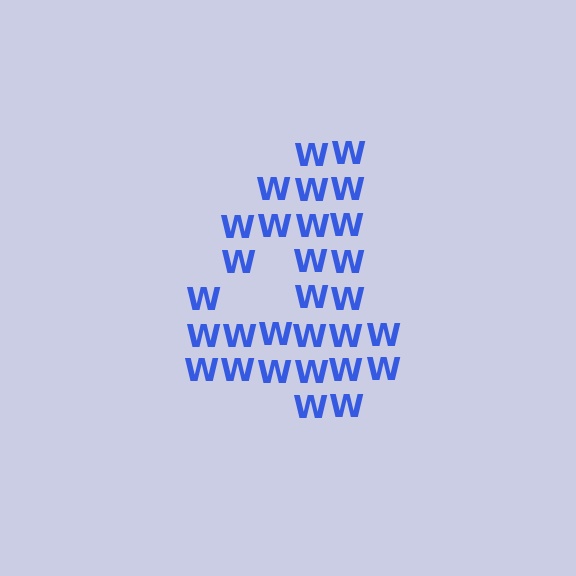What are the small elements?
The small elements are letter W's.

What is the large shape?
The large shape is the digit 4.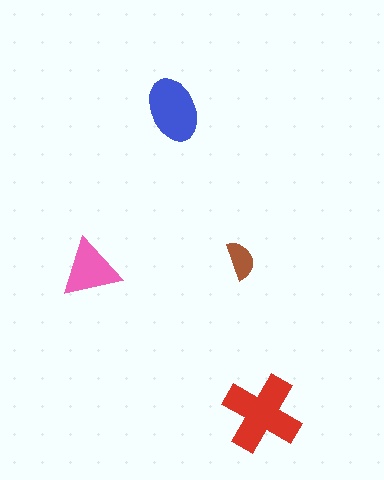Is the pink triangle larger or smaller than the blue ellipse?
Smaller.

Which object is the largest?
The red cross.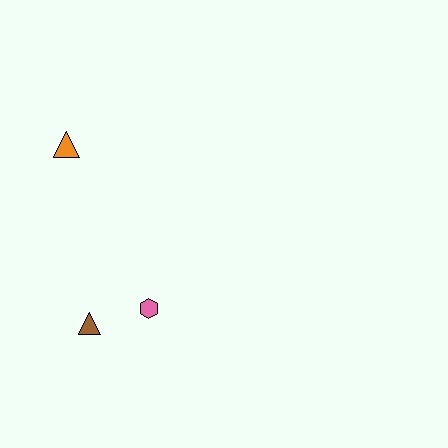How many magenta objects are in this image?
There are no magenta objects.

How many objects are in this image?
There are 3 objects.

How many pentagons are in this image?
There are no pentagons.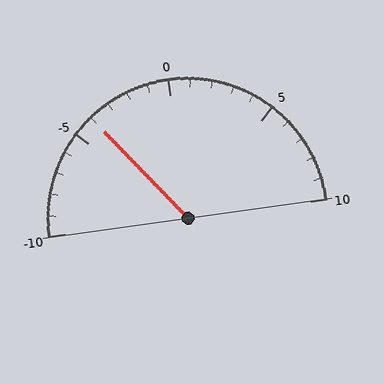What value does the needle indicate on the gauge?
The needle indicates approximately -4.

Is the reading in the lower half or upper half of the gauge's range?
The reading is in the lower half of the range (-10 to 10).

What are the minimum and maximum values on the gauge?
The gauge ranges from -10 to 10.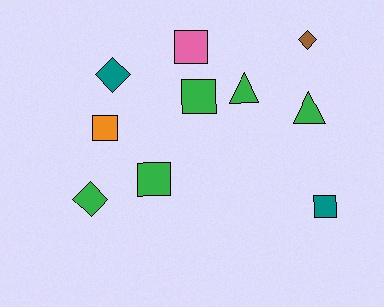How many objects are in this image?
There are 10 objects.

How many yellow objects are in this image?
There are no yellow objects.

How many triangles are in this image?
There are 2 triangles.